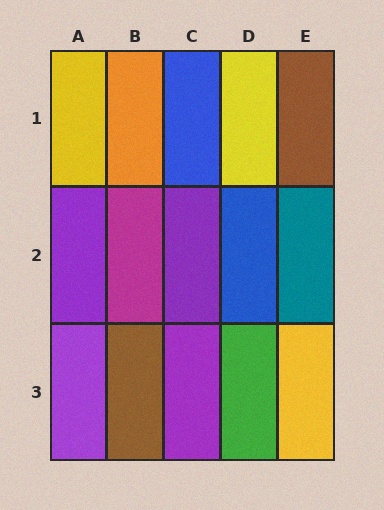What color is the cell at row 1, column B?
Orange.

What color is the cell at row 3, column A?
Purple.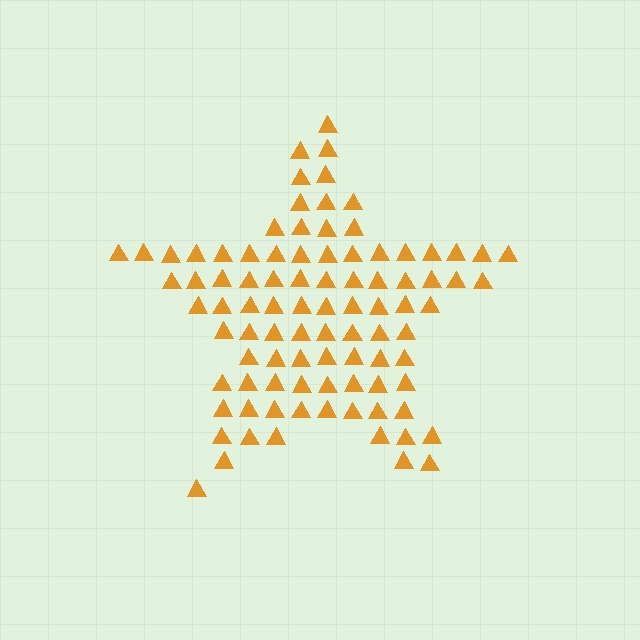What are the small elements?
The small elements are triangles.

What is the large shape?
The large shape is a star.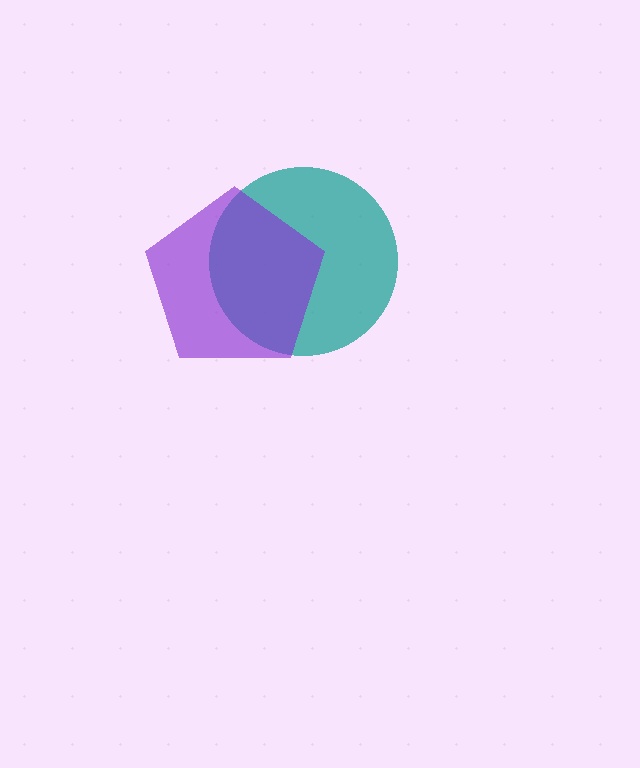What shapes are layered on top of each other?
The layered shapes are: a teal circle, a purple pentagon.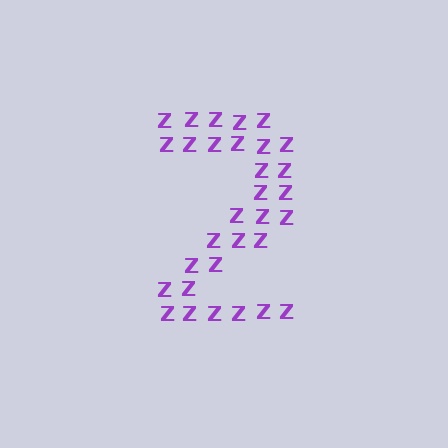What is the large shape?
The large shape is the digit 2.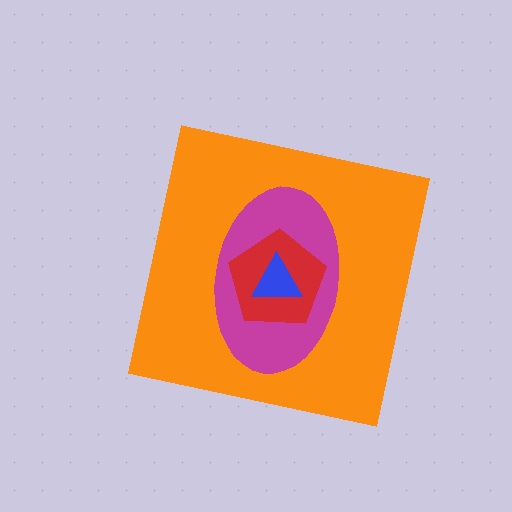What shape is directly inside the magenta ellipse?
The red pentagon.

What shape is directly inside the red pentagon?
The blue triangle.